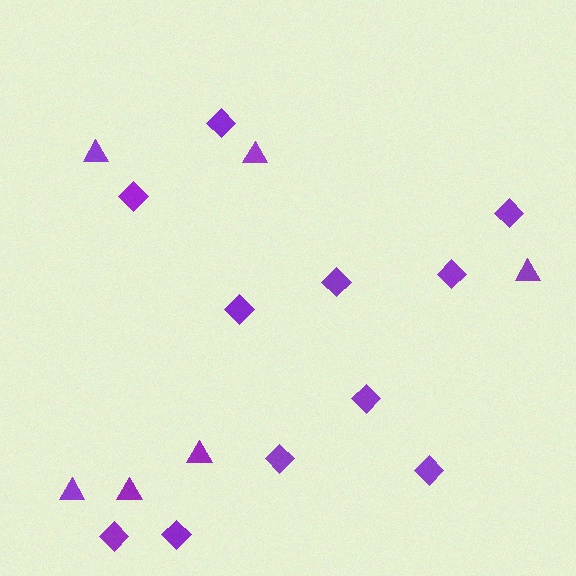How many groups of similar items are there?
There are 2 groups: one group of diamonds (11) and one group of triangles (6).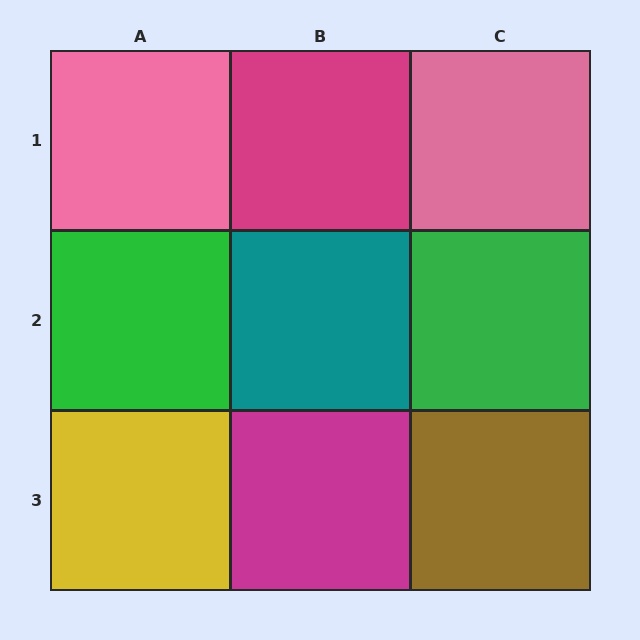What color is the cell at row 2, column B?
Teal.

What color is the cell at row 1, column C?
Pink.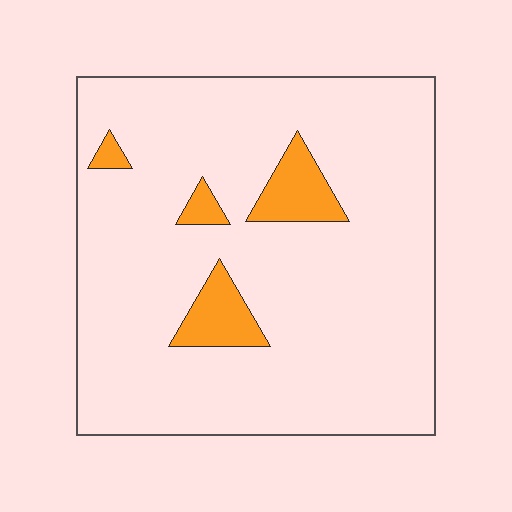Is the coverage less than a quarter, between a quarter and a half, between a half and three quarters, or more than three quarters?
Less than a quarter.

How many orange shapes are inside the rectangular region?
4.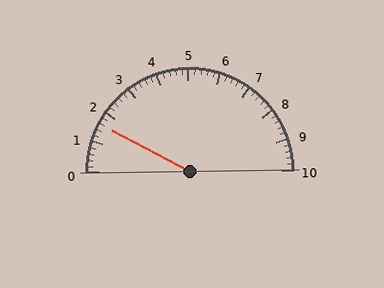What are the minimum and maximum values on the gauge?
The gauge ranges from 0 to 10.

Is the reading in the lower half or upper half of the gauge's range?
The reading is in the lower half of the range (0 to 10).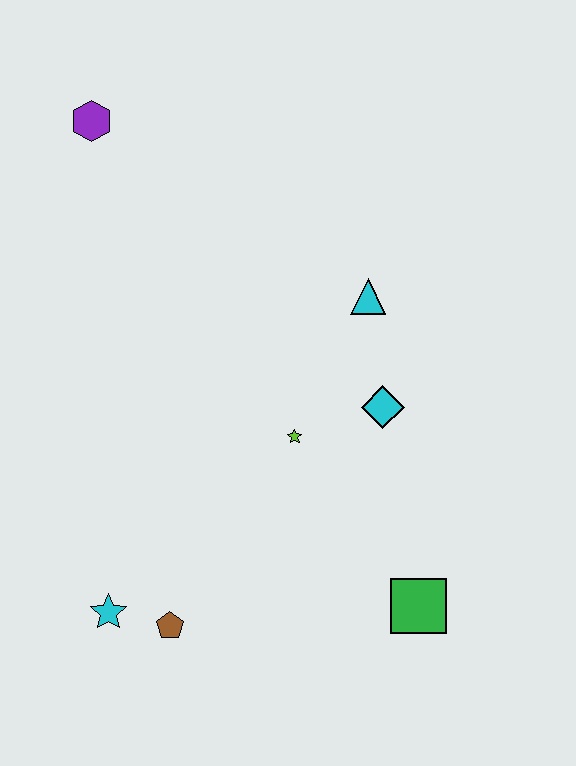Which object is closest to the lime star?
The cyan diamond is closest to the lime star.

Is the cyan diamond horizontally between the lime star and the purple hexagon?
No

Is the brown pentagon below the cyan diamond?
Yes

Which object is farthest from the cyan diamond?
The purple hexagon is farthest from the cyan diamond.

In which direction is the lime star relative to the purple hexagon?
The lime star is below the purple hexagon.